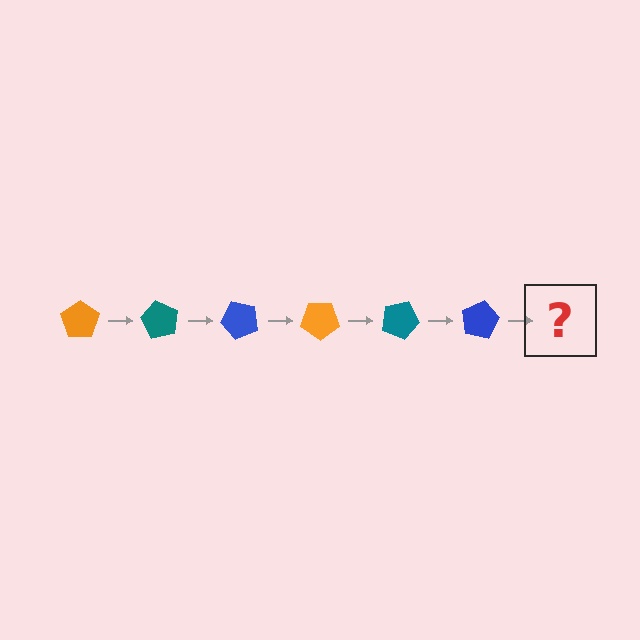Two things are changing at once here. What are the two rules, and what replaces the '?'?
The two rules are that it rotates 60 degrees each step and the color cycles through orange, teal, and blue. The '?' should be an orange pentagon, rotated 360 degrees from the start.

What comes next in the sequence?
The next element should be an orange pentagon, rotated 360 degrees from the start.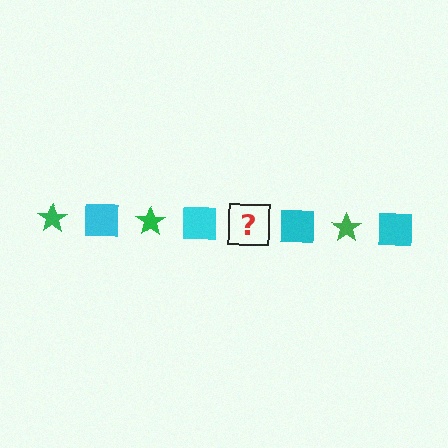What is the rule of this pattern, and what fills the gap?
The rule is that the pattern alternates between green star and cyan square. The gap should be filled with a green star.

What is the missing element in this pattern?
The missing element is a green star.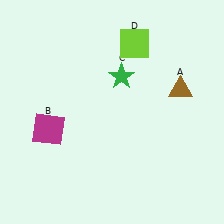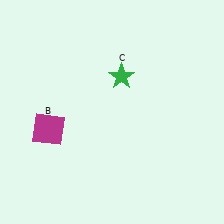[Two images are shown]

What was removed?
The lime square (D), the brown triangle (A) were removed in Image 2.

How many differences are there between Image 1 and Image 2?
There are 2 differences between the two images.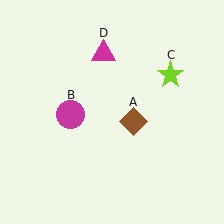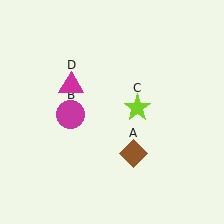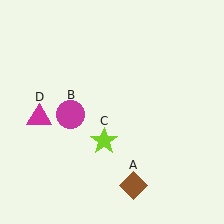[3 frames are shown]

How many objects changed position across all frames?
3 objects changed position: brown diamond (object A), lime star (object C), magenta triangle (object D).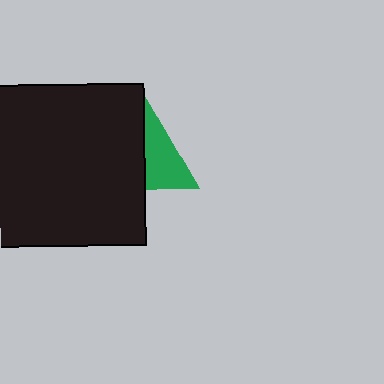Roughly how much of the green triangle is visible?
About half of it is visible (roughly 47%).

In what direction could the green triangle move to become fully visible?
The green triangle could move right. That would shift it out from behind the black rectangle entirely.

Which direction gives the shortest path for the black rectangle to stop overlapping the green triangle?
Moving left gives the shortest separation.